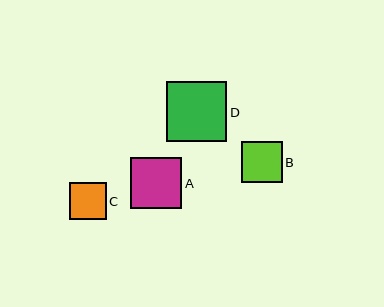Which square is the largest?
Square D is the largest with a size of approximately 60 pixels.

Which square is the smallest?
Square C is the smallest with a size of approximately 37 pixels.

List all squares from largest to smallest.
From largest to smallest: D, A, B, C.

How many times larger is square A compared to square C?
Square A is approximately 1.4 times the size of square C.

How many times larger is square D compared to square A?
Square D is approximately 1.2 times the size of square A.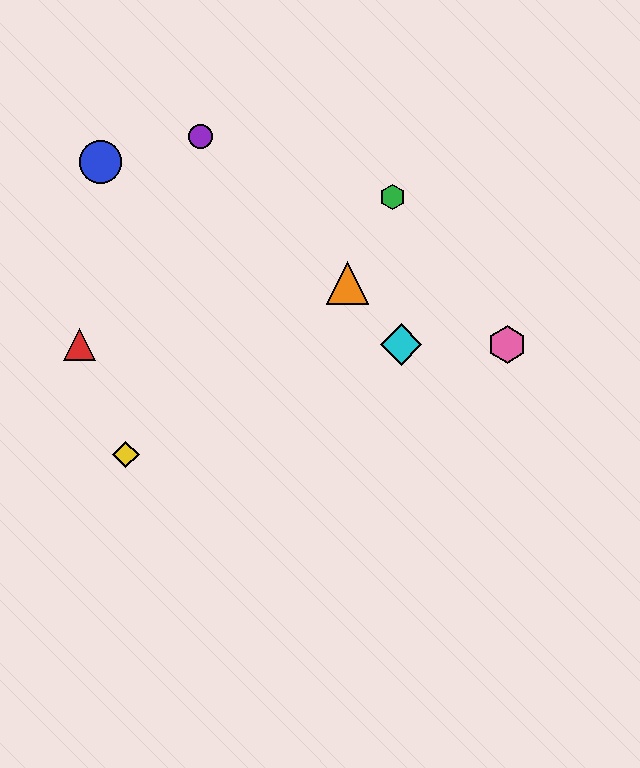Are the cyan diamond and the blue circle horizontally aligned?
No, the cyan diamond is at y≈345 and the blue circle is at y≈162.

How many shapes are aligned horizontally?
3 shapes (the red triangle, the cyan diamond, the pink hexagon) are aligned horizontally.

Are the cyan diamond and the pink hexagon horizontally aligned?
Yes, both are at y≈345.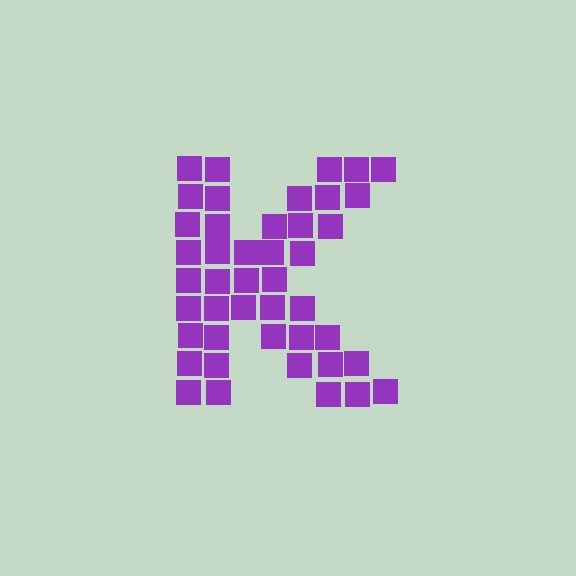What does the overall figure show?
The overall figure shows the letter K.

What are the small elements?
The small elements are squares.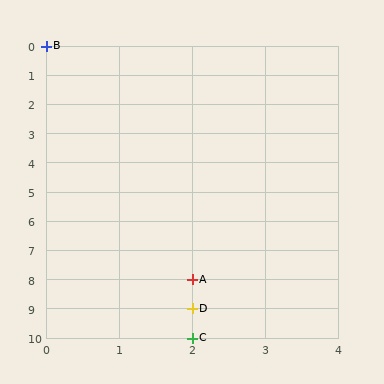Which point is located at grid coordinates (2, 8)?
Point A is at (2, 8).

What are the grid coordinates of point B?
Point B is at grid coordinates (0, 0).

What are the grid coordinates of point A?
Point A is at grid coordinates (2, 8).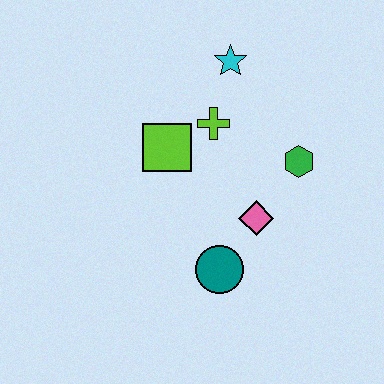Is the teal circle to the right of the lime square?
Yes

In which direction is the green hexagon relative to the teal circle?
The green hexagon is above the teal circle.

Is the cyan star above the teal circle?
Yes